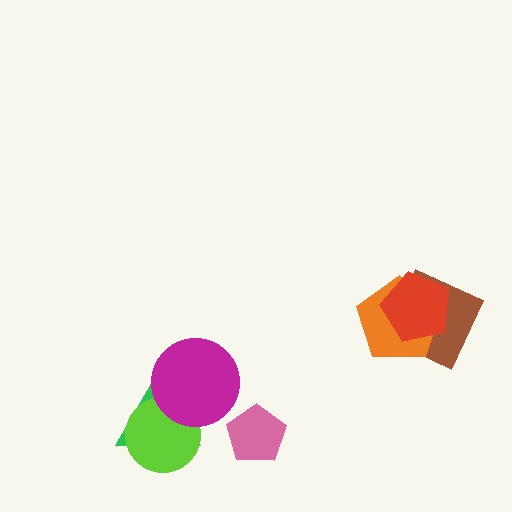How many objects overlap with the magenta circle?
2 objects overlap with the magenta circle.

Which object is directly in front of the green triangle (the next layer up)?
The lime circle is directly in front of the green triangle.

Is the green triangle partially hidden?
Yes, it is partially covered by another shape.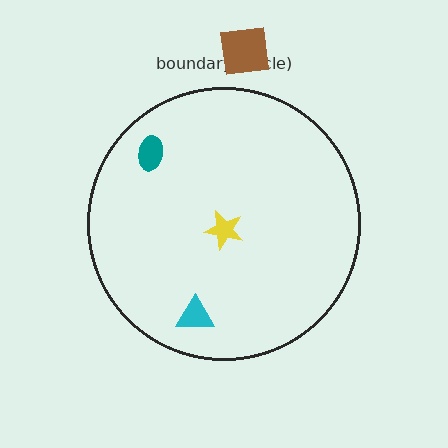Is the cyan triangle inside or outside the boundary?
Inside.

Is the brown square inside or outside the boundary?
Outside.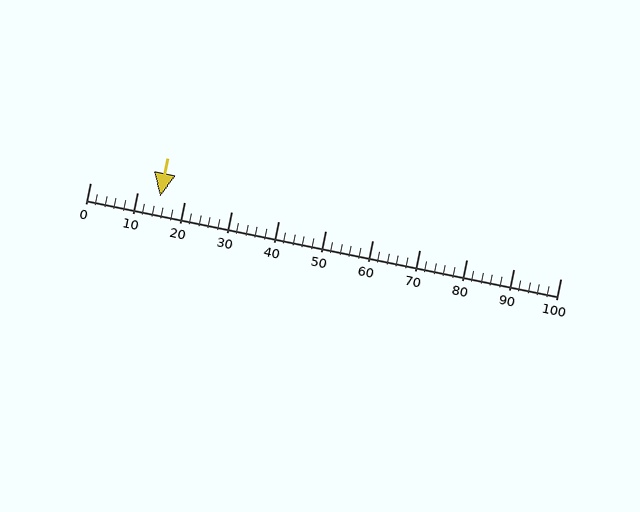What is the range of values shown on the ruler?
The ruler shows values from 0 to 100.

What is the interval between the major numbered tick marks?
The major tick marks are spaced 10 units apart.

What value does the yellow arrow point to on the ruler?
The yellow arrow points to approximately 15.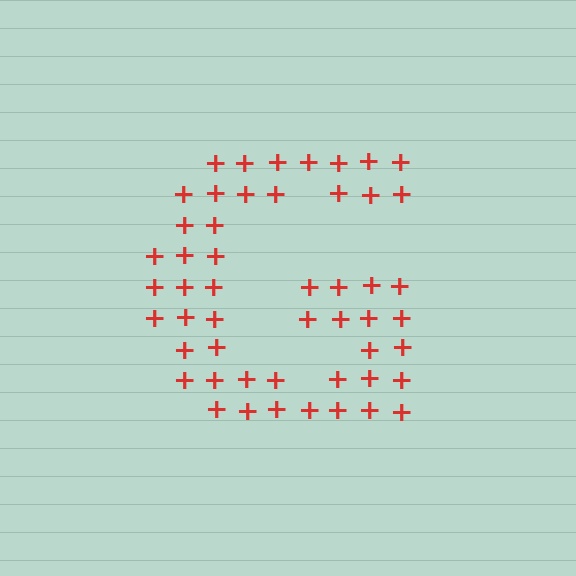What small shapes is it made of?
It is made of small plus signs.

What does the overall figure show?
The overall figure shows the letter G.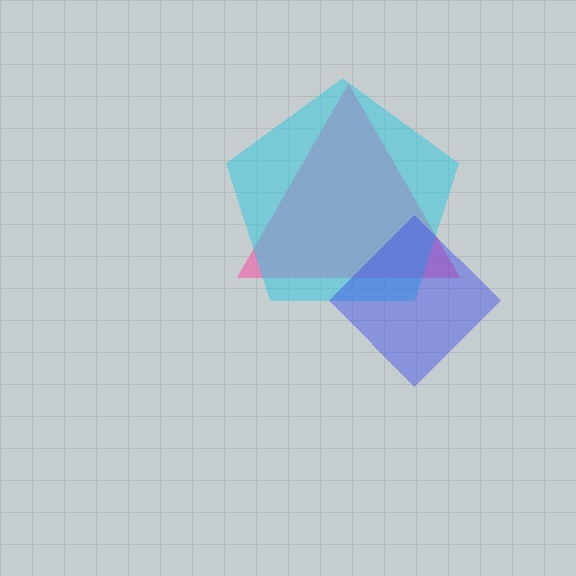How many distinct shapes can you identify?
There are 3 distinct shapes: a pink triangle, a cyan pentagon, a blue diamond.